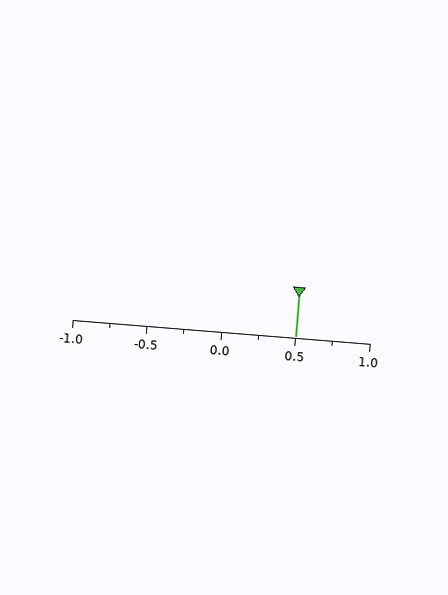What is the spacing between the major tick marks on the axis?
The major ticks are spaced 0.5 apart.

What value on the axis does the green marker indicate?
The marker indicates approximately 0.5.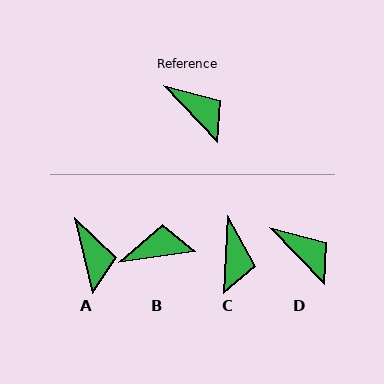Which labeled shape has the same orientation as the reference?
D.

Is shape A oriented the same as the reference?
No, it is off by about 30 degrees.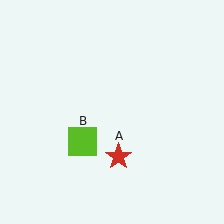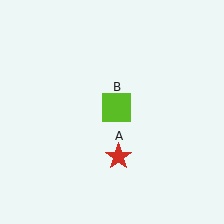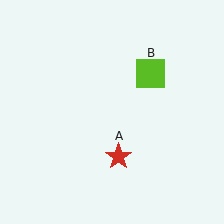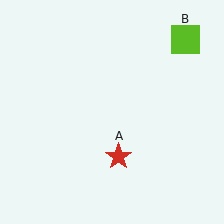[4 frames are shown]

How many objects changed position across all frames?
1 object changed position: lime square (object B).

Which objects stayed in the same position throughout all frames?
Red star (object A) remained stationary.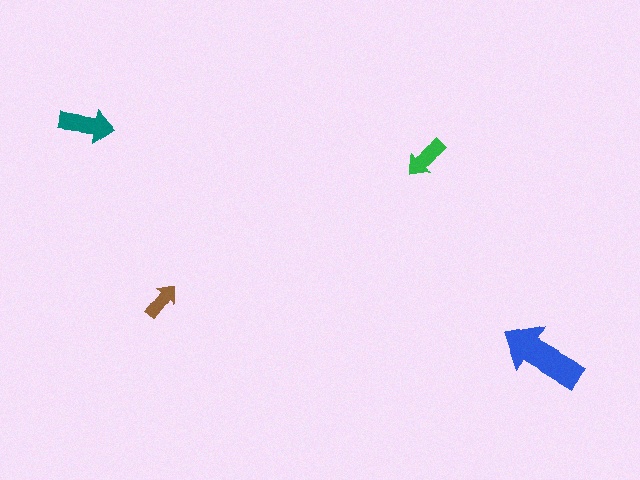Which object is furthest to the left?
The teal arrow is leftmost.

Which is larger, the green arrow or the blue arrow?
The blue one.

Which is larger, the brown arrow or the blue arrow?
The blue one.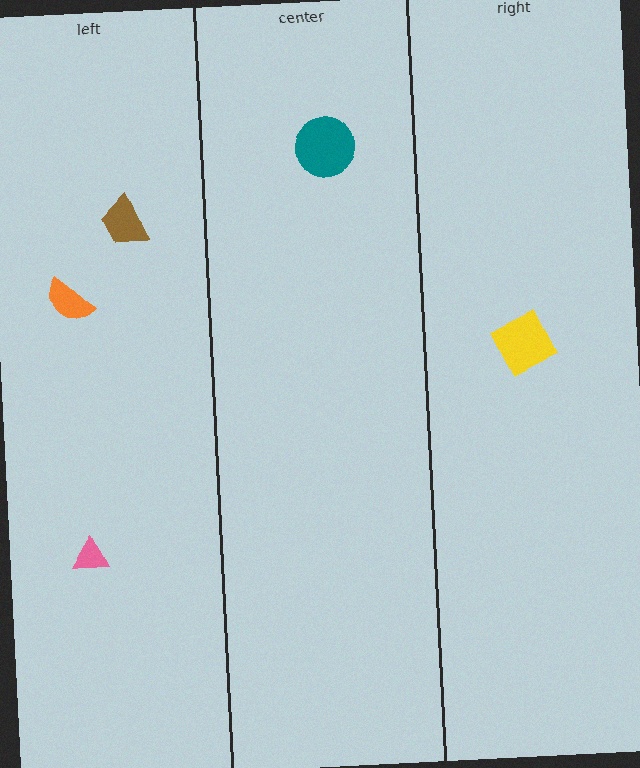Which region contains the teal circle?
The center region.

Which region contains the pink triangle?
The left region.